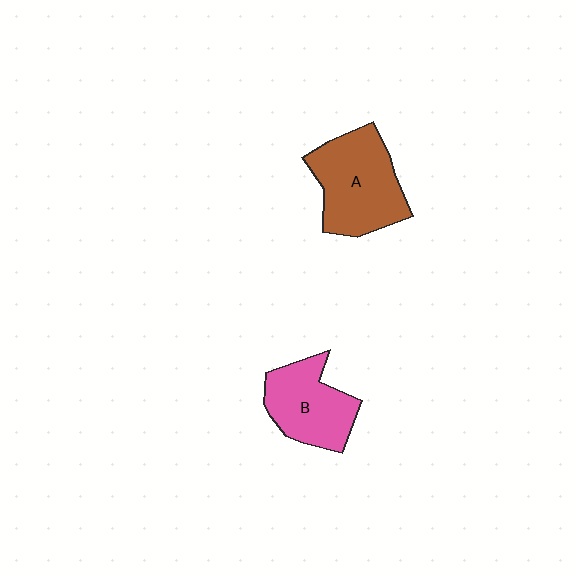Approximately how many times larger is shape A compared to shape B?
Approximately 1.3 times.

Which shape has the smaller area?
Shape B (pink).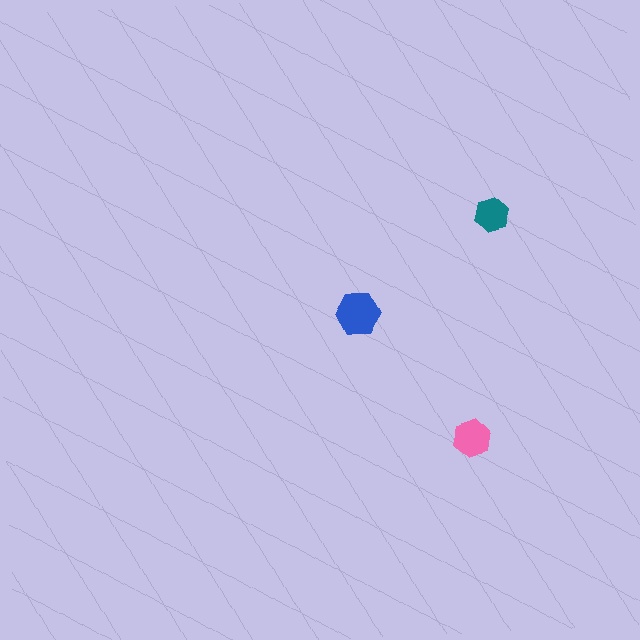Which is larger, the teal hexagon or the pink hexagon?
The pink one.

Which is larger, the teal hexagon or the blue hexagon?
The blue one.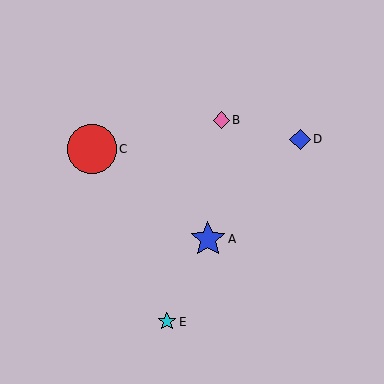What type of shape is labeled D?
Shape D is a blue diamond.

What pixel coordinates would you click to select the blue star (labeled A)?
Click at (208, 239) to select the blue star A.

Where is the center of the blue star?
The center of the blue star is at (208, 239).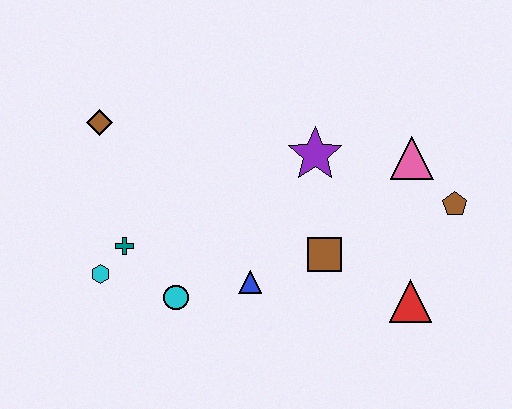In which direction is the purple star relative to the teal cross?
The purple star is to the right of the teal cross.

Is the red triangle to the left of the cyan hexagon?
No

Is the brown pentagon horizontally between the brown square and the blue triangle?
No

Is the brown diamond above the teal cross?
Yes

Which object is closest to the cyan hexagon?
The teal cross is closest to the cyan hexagon.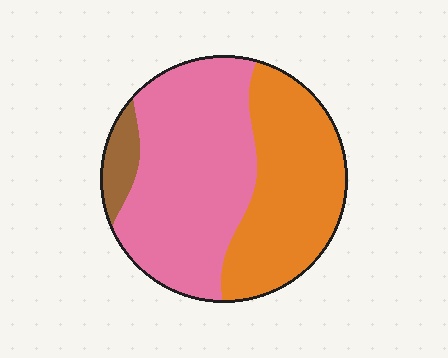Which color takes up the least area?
Brown, at roughly 5%.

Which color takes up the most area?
Pink, at roughly 55%.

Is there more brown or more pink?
Pink.